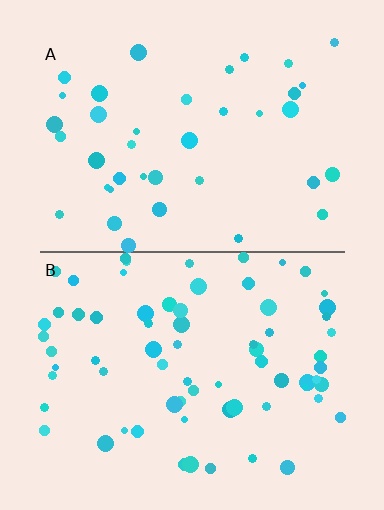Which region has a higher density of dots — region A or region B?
B (the bottom).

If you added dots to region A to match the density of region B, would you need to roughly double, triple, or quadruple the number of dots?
Approximately double.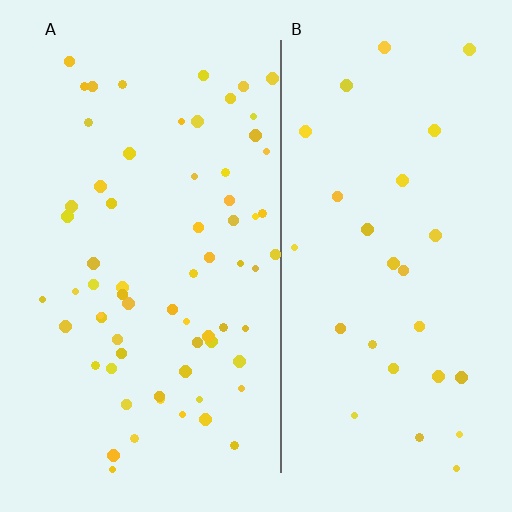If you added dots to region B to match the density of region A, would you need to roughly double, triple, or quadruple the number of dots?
Approximately double.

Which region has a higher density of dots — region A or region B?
A (the left).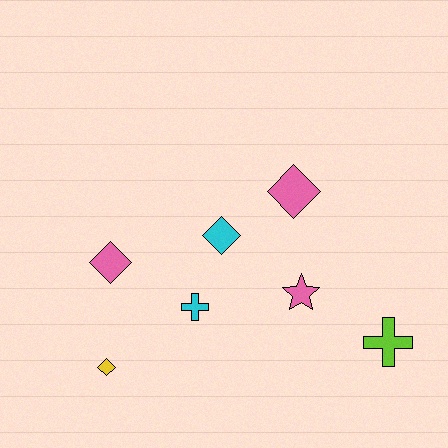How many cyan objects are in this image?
There are 2 cyan objects.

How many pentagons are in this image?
There are no pentagons.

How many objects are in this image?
There are 7 objects.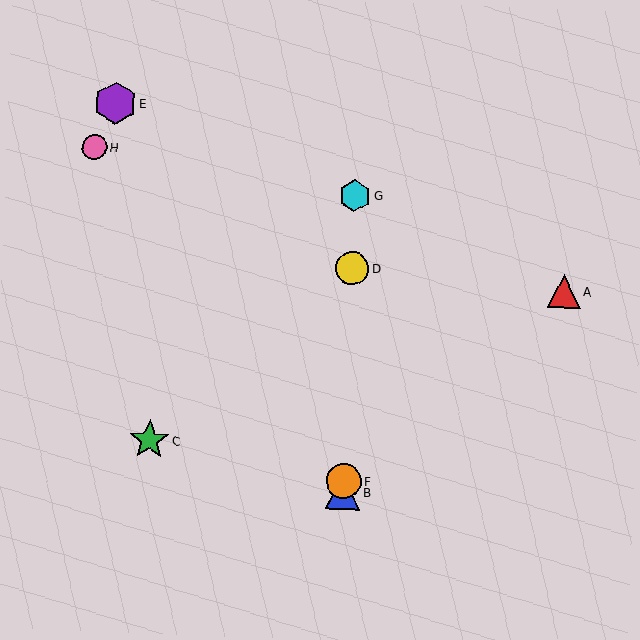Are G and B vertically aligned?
Yes, both are at x≈355.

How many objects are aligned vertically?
4 objects (B, D, F, G) are aligned vertically.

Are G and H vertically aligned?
No, G is at x≈355 and H is at x≈94.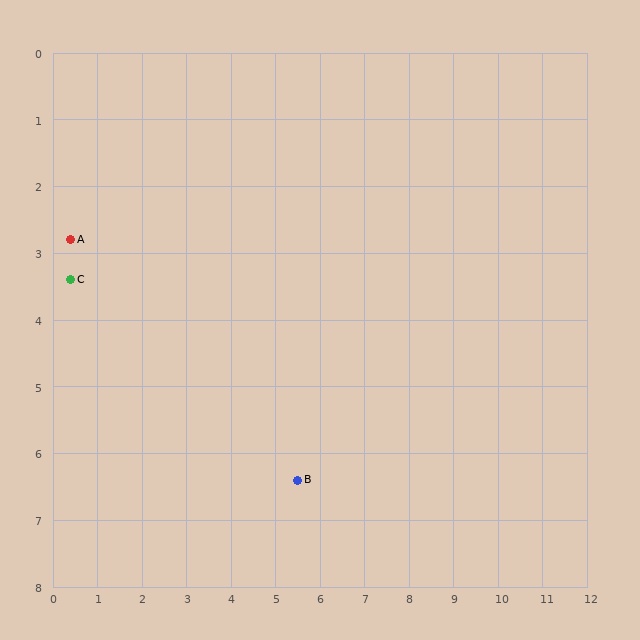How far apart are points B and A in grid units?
Points B and A are about 6.2 grid units apart.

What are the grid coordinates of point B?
Point B is at approximately (5.5, 6.4).